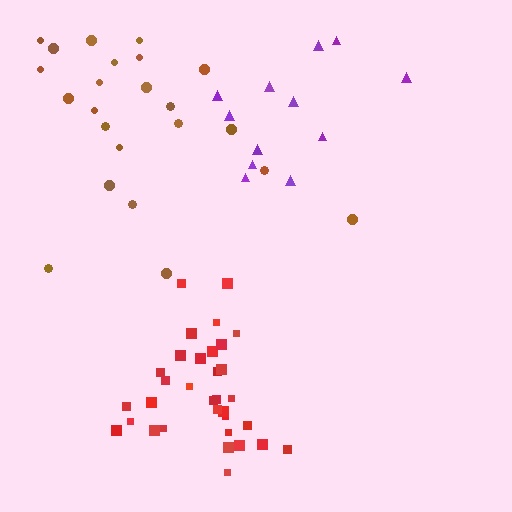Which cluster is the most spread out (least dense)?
Purple.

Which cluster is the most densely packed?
Red.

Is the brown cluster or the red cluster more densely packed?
Red.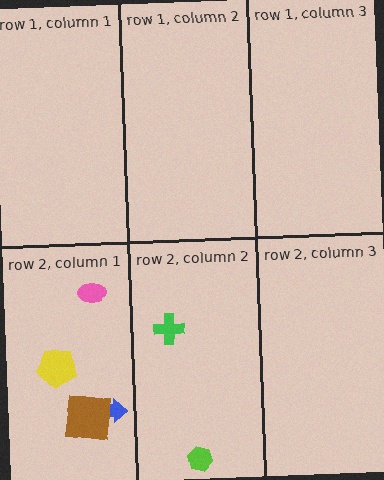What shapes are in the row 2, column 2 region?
The green cross, the lime hexagon.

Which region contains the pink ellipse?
The row 2, column 1 region.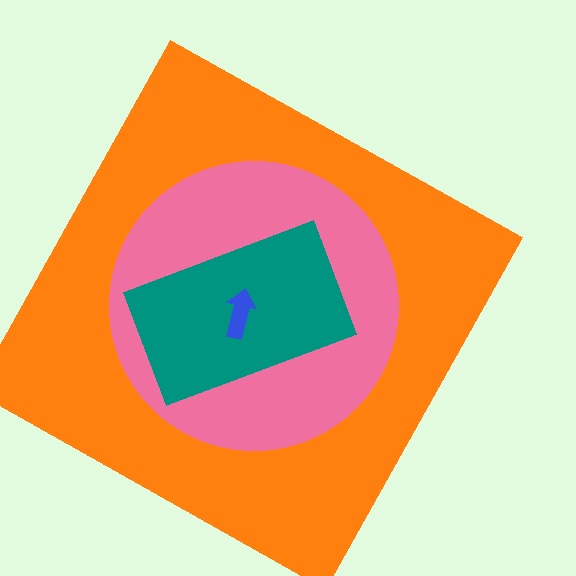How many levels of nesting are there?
4.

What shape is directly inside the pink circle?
The teal rectangle.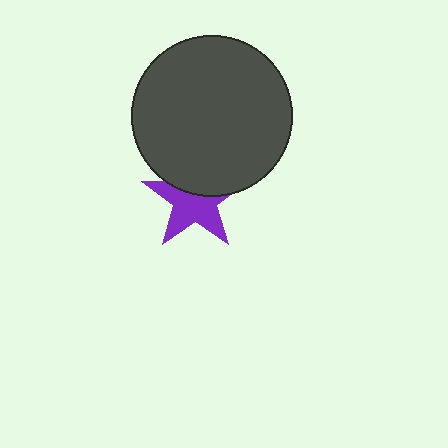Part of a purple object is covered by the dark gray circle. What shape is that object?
It is a star.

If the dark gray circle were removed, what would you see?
You would see the complete purple star.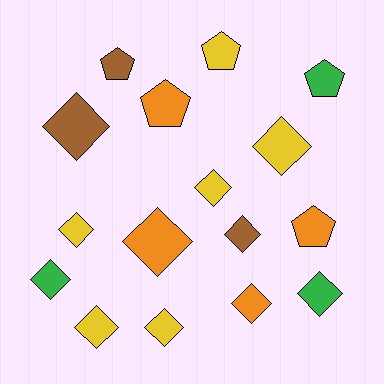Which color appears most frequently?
Yellow, with 6 objects.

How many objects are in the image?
There are 16 objects.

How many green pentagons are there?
There is 1 green pentagon.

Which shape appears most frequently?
Diamond, with 11 objects.